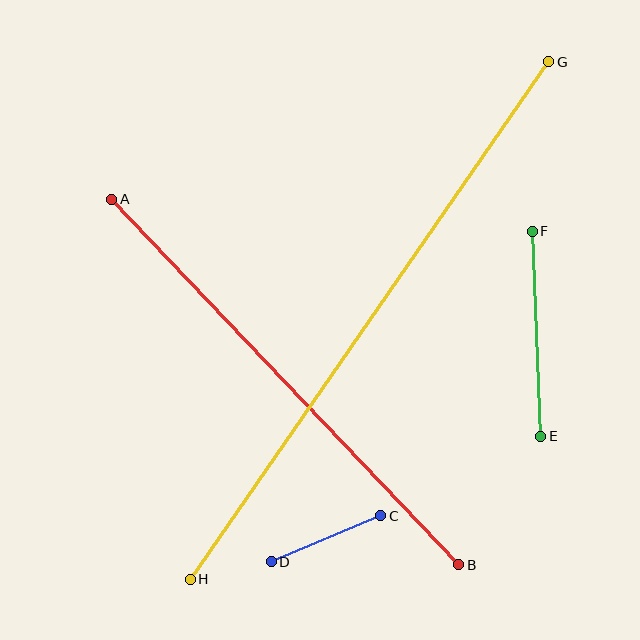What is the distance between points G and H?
The distance is approximately 630 pixels.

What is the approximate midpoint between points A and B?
The midpoint is at approximately (285, 382) pixels.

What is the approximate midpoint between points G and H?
The midpoint is at approximately (369, 320) pixels.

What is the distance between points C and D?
The distance is approximately 119 pixels.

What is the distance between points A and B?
The distance is approximately 504 pixels.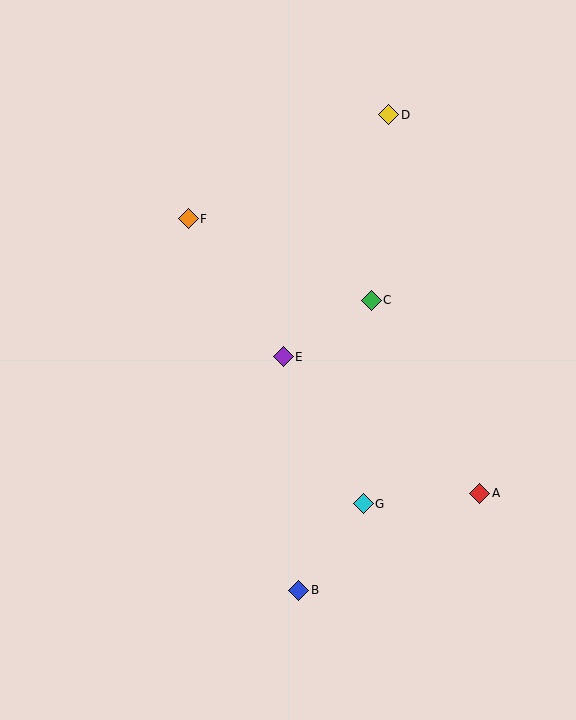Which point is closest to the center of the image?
Point E at (283, 357) is closest to the center.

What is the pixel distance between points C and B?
The distance between C and B is 299 pixels.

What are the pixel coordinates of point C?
Point C is at (371, 300).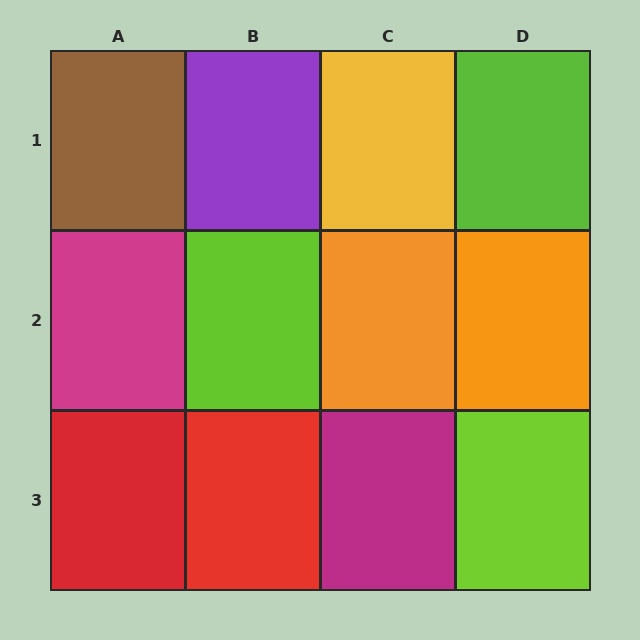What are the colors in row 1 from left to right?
Brown, purple, yellow, lime.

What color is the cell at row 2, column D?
Orange.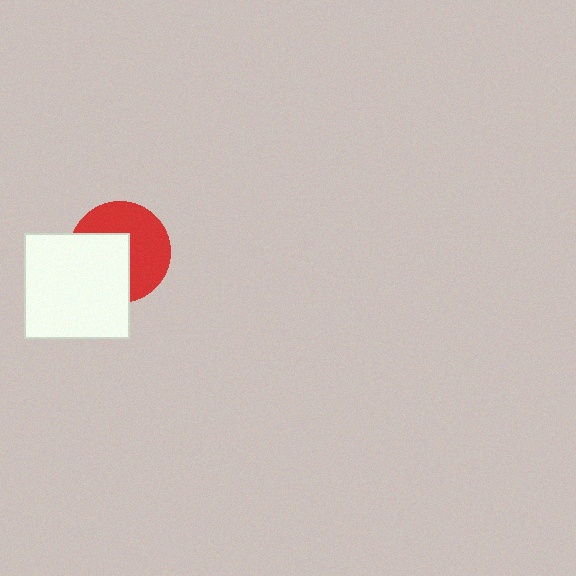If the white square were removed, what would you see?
You would see the complete red circle.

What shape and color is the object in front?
The object in front is a white square.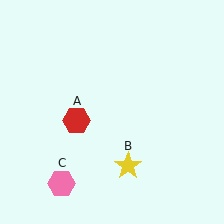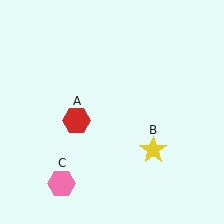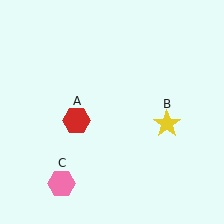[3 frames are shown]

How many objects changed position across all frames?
1 object changed position: yellow star (object B).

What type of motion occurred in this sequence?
The yellow star (object B) rotated counterclockwise around the center of the scene.